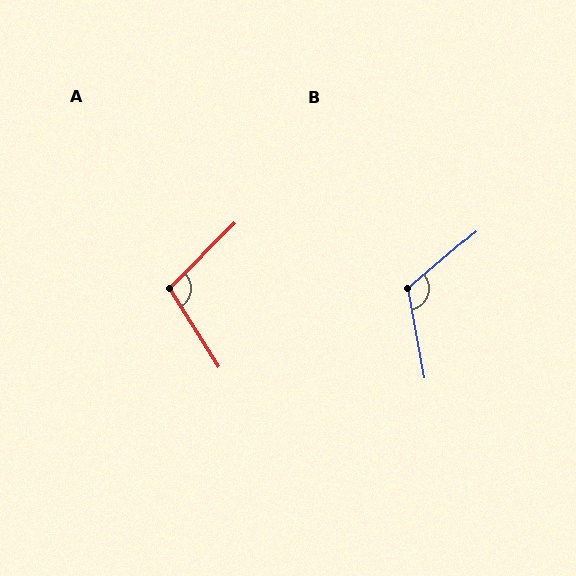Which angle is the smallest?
A, at approximately 103 degrees.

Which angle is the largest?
B, at approximately 120 degrees.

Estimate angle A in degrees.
Approximately 103 degrees.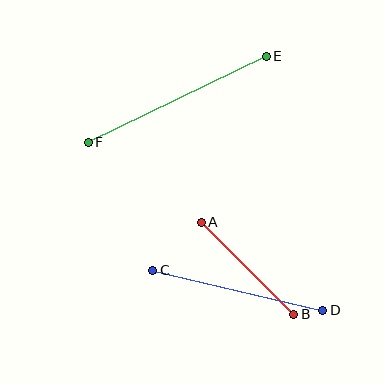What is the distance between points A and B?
The distance is approximately 131 pixels.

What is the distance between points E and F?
The distance is approximately 198 pixels.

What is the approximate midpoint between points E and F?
The midpoint is at approximately (177, 99) pixels.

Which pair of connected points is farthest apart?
Points E and F are farthest apart.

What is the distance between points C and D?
The distance is approximately 175 pixels.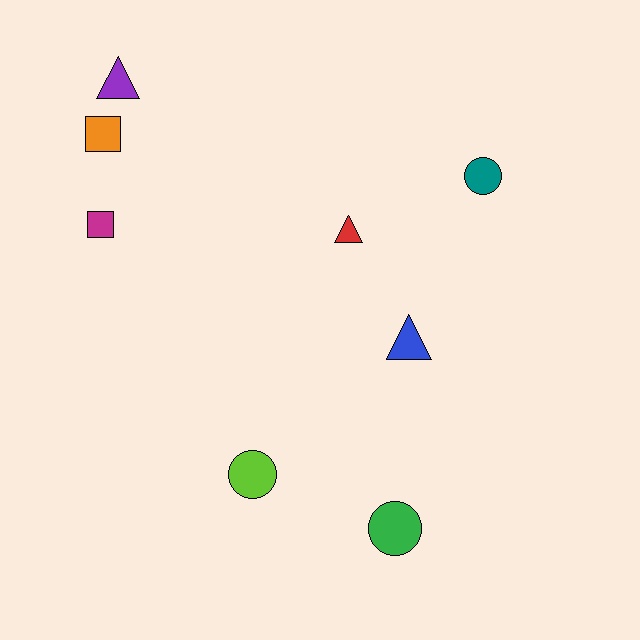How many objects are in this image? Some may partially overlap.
There are 8 objects.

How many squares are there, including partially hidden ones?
There are 2 squares.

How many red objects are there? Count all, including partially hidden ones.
There is 1 red object.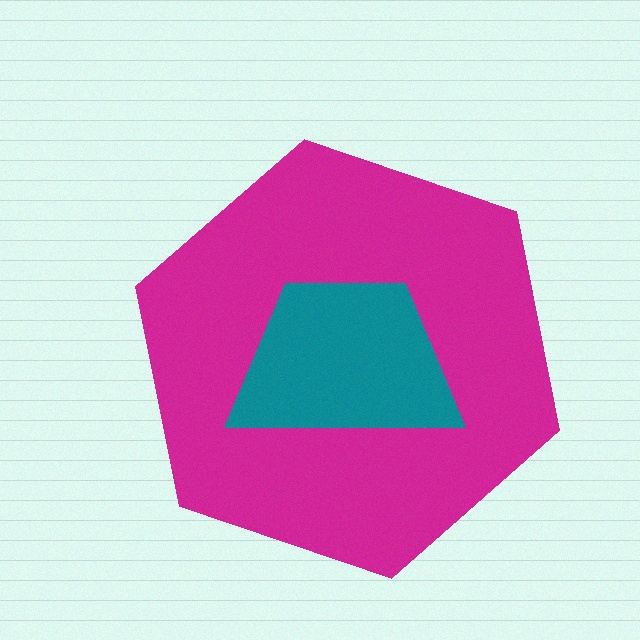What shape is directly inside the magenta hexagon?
The teal trapezoid.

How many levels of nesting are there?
2.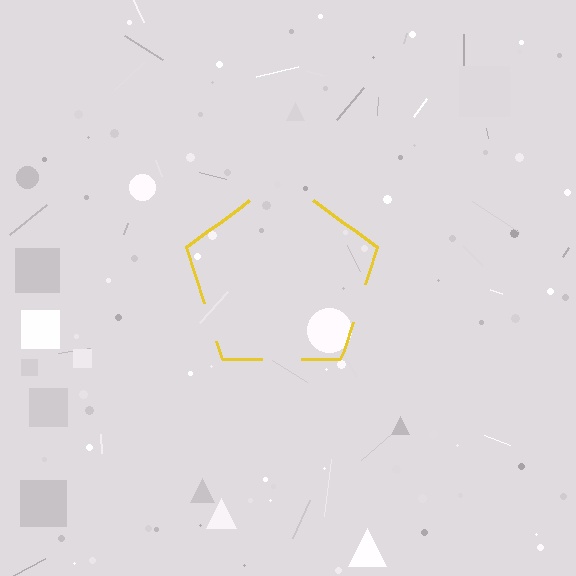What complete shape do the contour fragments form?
The contour fragments form a pentagon.